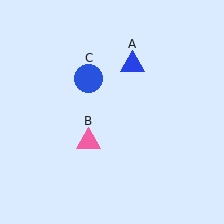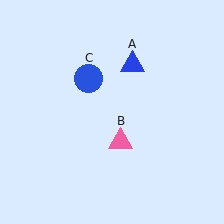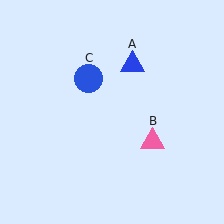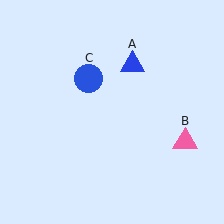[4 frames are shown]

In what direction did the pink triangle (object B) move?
The pink triangle (object B) moved right.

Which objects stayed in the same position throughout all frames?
Blue triangle (object A) and blue circle (object C) remained stationary.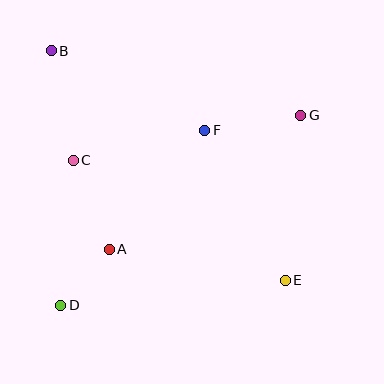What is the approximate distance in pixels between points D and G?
The distance between D and G is approximately 306 pixels.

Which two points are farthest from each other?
Points B and E are farthest from each other.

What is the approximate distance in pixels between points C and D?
The distance between C and D is approximately 146 pixels.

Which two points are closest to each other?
Points A and D are closest to each other.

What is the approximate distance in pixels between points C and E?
The distance between C and E is approximately 244 pixels.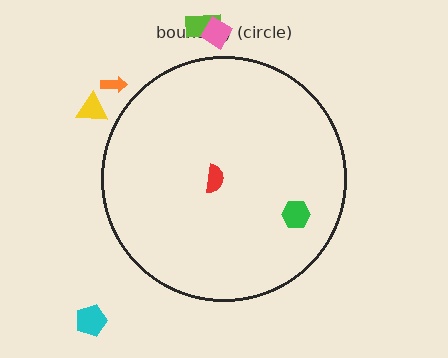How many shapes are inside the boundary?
2 inside, 5 outside.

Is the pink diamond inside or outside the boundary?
Outside.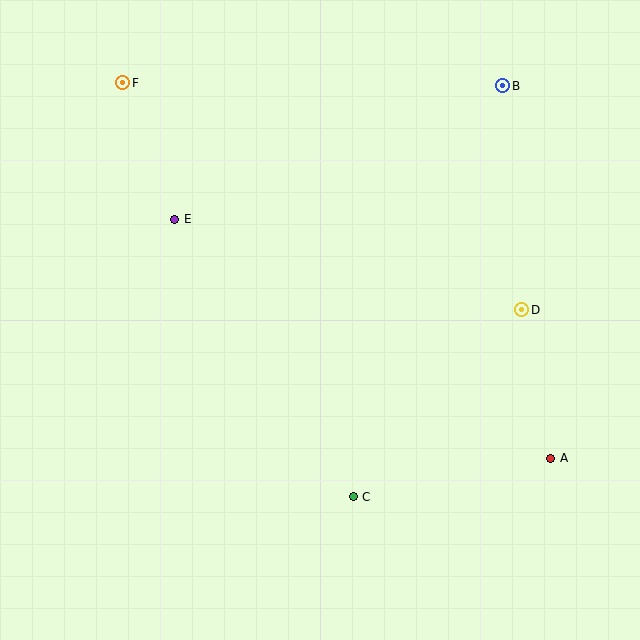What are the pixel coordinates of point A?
Point A is at (551, 458).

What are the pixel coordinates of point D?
Point D is at (522, 310).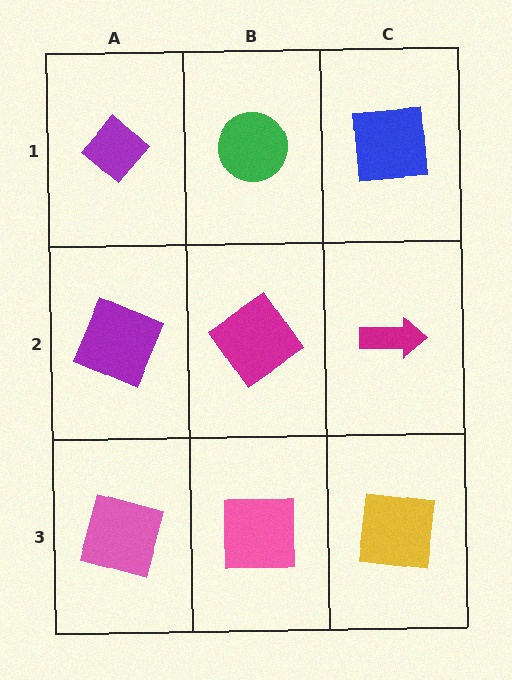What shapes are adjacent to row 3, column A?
A purple square (row 2, column A), a pink square (row 3, column B).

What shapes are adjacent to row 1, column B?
A magenta diamond (row 2, column B), a purple diamond (row 1, column A), a blue square (row 1, column C).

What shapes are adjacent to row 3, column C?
A magenta arrow (row 2, column C), a pink square (row 3, column B).